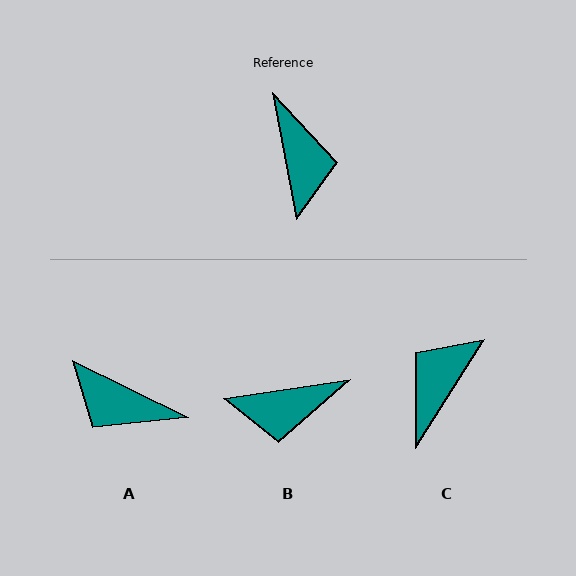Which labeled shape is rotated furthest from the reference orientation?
C, about 137 degrees away.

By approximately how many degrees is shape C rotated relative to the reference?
Approximately 137 degrees counter-clockwise.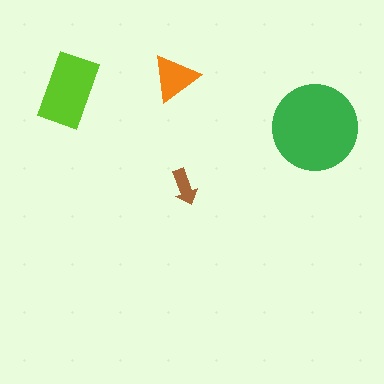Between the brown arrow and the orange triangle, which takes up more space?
The orange triangle.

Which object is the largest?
The green circle.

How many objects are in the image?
There are 4 objects in the image.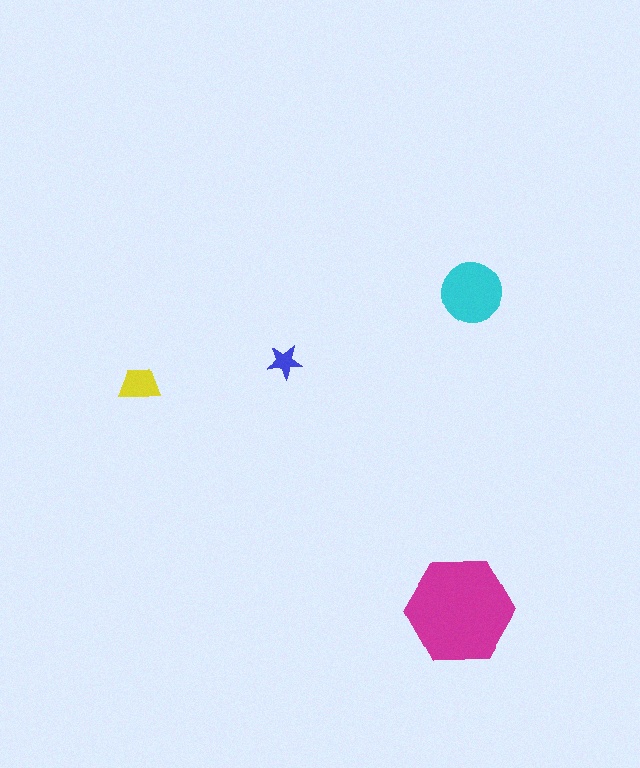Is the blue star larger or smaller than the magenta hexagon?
Smaller.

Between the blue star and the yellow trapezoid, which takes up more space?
The yellow trapezoid.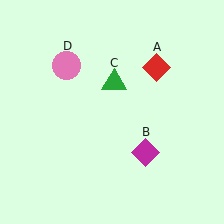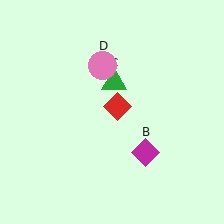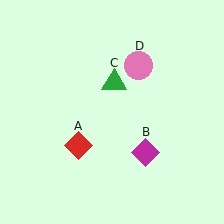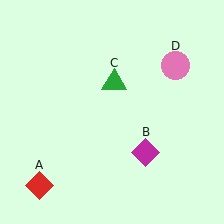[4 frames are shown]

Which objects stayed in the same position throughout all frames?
Magenta diamond (object B) and green triangle (object C) remained stationary.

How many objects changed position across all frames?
2 objects changed position: red diamond (object A), pink circle (object D).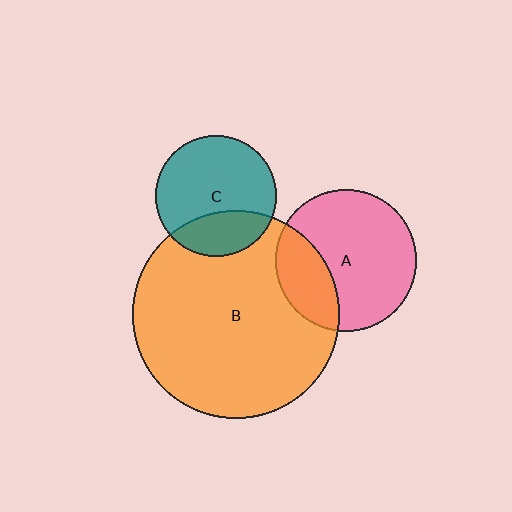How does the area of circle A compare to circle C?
Approximately 1.4 times.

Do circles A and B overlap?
Yes.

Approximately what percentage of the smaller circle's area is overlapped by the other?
Approximately 30%.